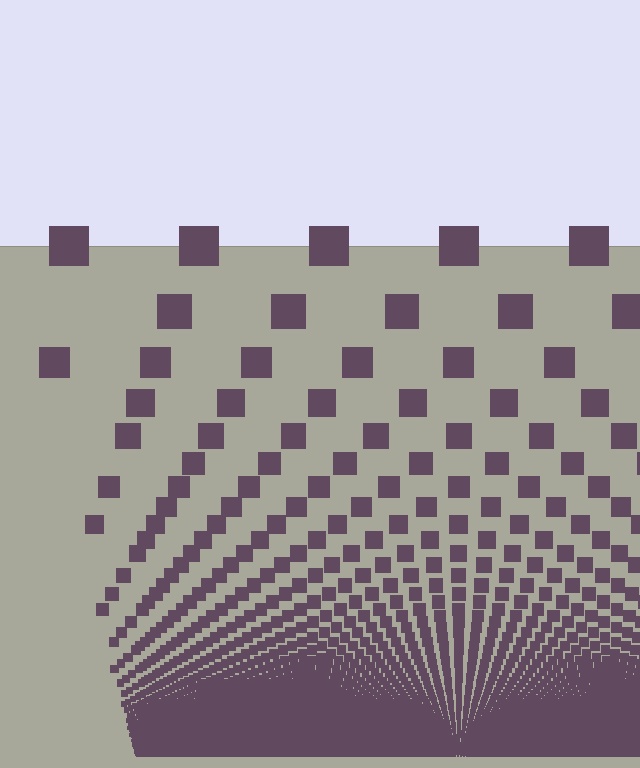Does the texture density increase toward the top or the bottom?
Density increases toward the bottom.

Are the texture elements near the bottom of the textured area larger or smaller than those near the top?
Smaller. The gradient is inverted — elements near the bottom are smaller and denser.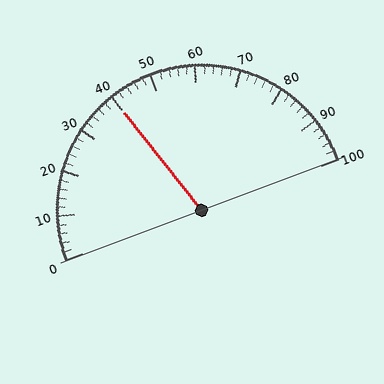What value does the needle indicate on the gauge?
The needle indicates approximately 40.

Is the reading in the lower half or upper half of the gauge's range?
The reading is in the lower half of the range (0 to 100).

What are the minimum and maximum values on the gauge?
The gauge ranges from 0 to 100.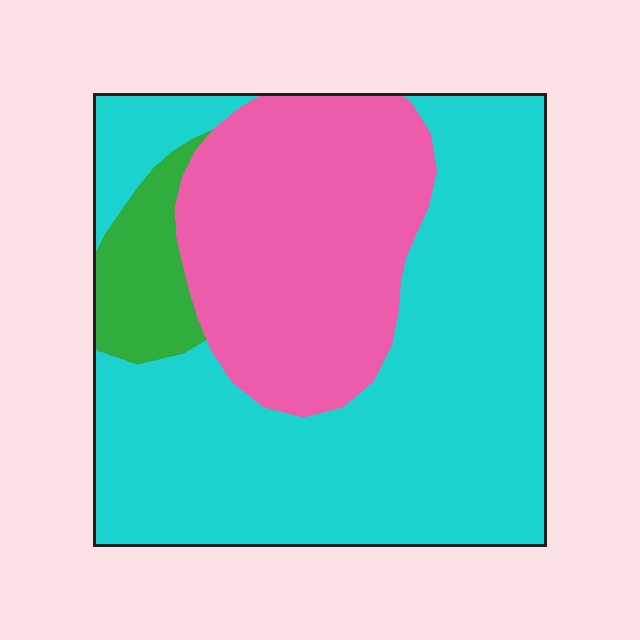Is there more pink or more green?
Pink.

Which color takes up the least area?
Green, at roughly 10%.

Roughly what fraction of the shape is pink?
Pink covers about 30% of the shape.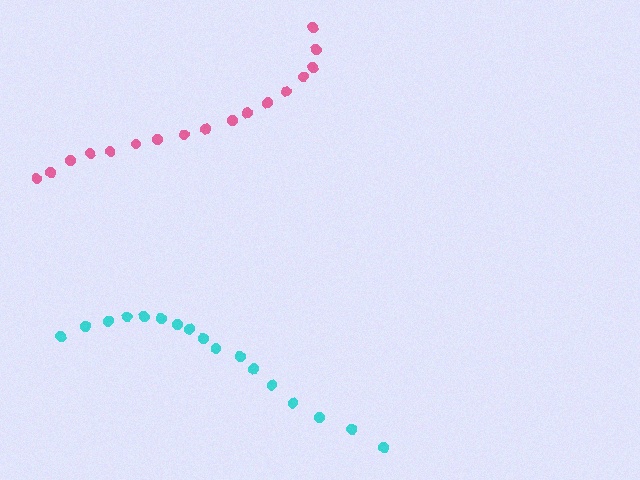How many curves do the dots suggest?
There are 2 distinct paths.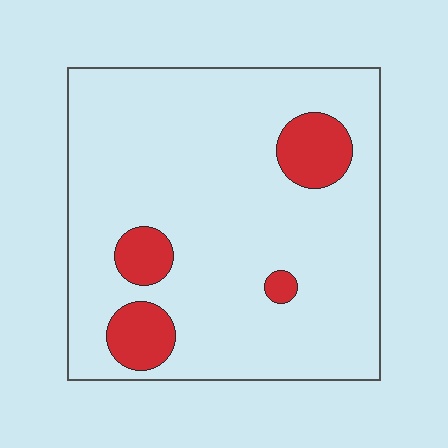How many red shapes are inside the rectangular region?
4.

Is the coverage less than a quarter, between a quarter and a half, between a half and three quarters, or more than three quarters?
Less than a quarter.